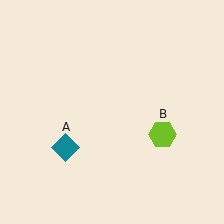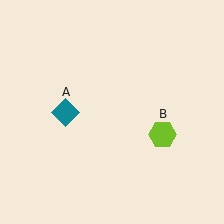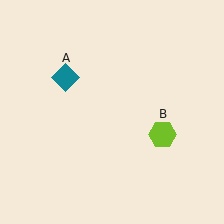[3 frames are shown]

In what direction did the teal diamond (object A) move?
The teal diamond (object A) moved up.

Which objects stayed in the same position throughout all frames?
Lime hexagon (object B) remained stationary.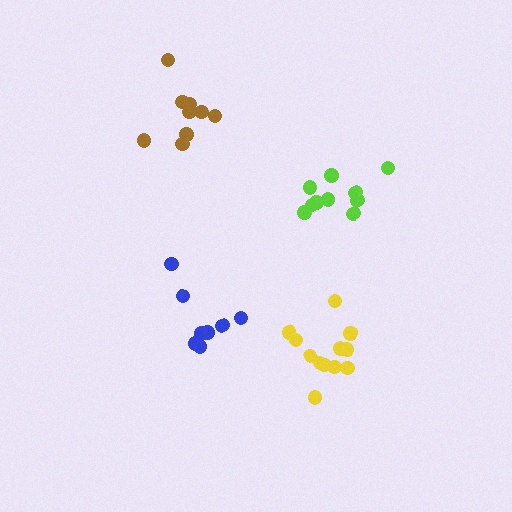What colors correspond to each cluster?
The clusters are colored: blue, lime, brown, yellow.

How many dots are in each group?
Group 1: 8 dots, Group 2: 10 dots, Group 3: 9 dots, Group 4: 12 dots (39 total).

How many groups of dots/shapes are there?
There are 4 groups.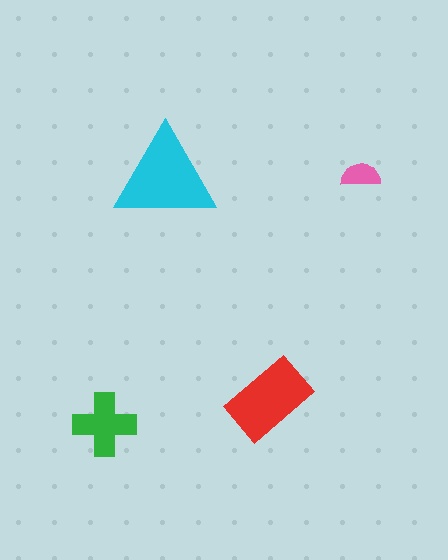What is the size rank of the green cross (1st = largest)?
3rd.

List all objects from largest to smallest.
The cyan triangle, the red rectangle, the green cross, the pink semicircle.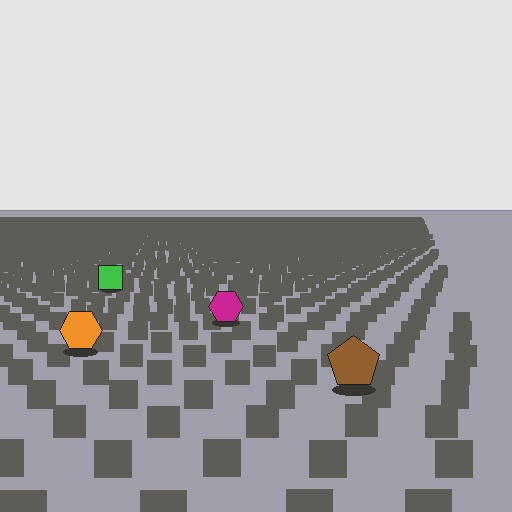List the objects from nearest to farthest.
From nearest to farthest: the brown pentagon, the orange hexagon, the magenta hexagon, the green square.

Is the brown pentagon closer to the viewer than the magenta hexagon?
Yes. The brown pentagon is closer — you can tell from the texture gradient: the ground texture is coarser near it.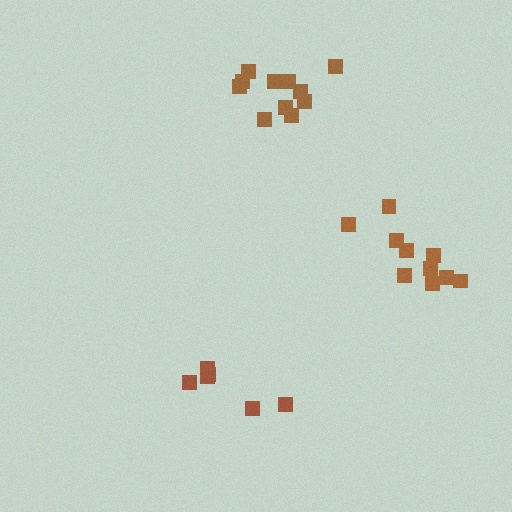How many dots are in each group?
Group 1: 11 dots, Group 2: 10 dots, Group 3: 6 dots (27 total).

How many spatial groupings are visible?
There are 3 spatial groupings.